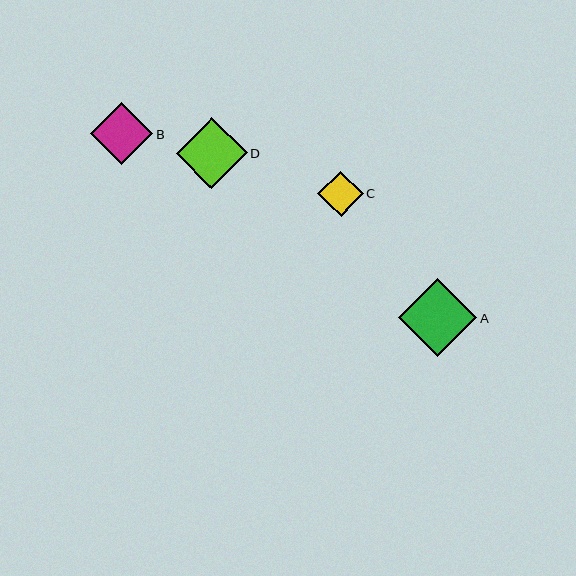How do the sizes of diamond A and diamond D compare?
Diamond A and diamond D are approximately the same size.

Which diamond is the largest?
Diamond A is the largest with a size of approximately 78 pixels.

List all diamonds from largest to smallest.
From largest to smallest: A, D, B, C.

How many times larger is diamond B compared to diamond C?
Diamond B is approximately 1.3 times the size of diamond C.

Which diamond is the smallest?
Diamond C is the smallest with a size of approximately 46 pixels.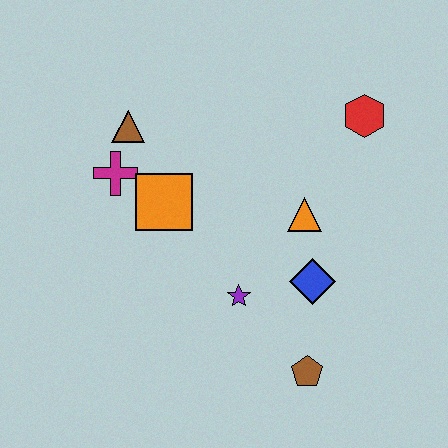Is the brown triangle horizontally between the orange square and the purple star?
No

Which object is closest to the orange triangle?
The blue diamond is closest to the orange triangle.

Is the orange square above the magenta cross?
No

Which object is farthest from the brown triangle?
The brown pentagon is farthest from the brown triangle.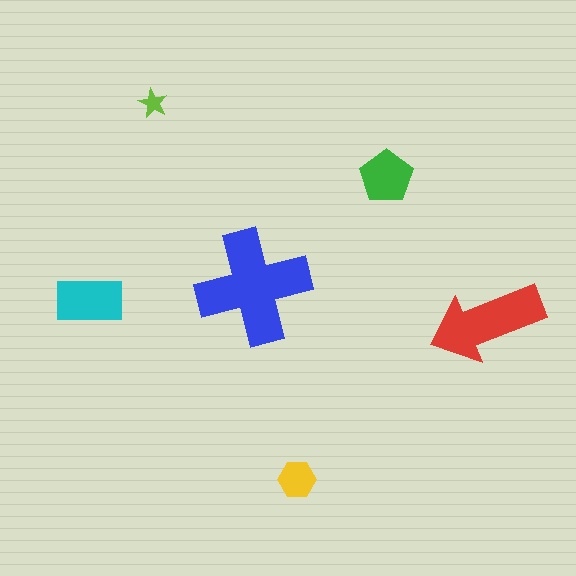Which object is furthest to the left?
The cyan rectangle is leftmost.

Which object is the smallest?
The lime star.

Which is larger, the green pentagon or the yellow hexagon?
The green pentagon.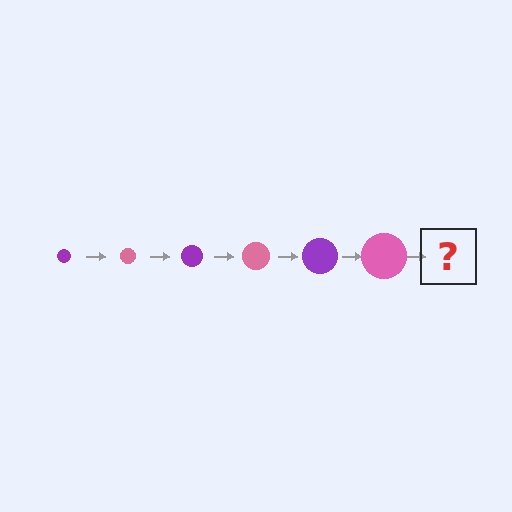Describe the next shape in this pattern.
It should be a purple circle, larger than the previous one.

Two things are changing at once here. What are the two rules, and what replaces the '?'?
The two rules are that the circle grows larger each step and the color cycles through purple and pink. The '?' should be a purple circle, larger than the previous one.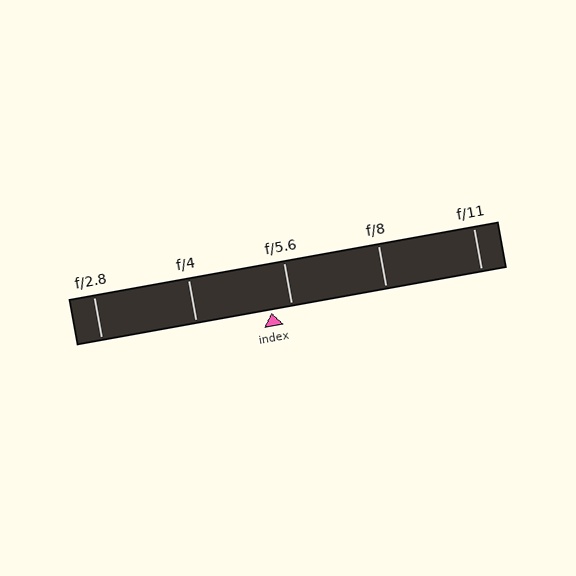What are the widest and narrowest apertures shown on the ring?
The widest aperture shown is f/2.8 and the narrowest is f/11.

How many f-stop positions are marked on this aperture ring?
There are 5 f-stop positions marked.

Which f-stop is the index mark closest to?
The index mark is closest to f/5.6.